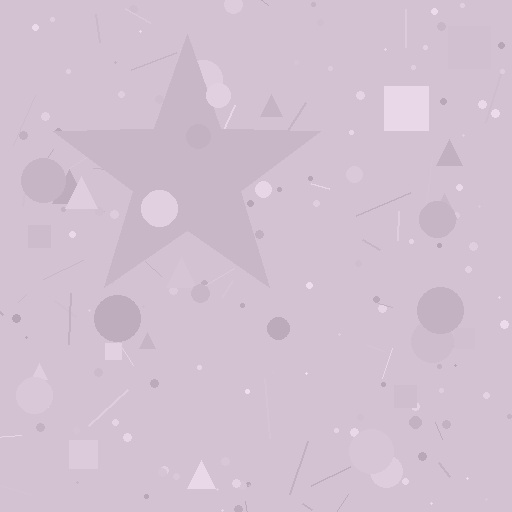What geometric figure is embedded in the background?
A star is embedded in the background.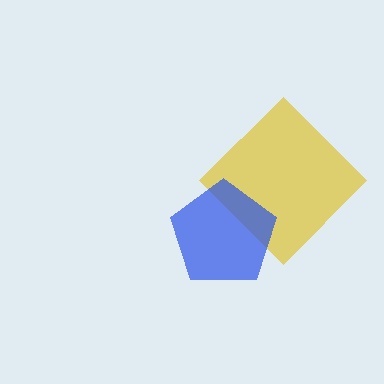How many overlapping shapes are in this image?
There are 2 overlapping shapes in the image.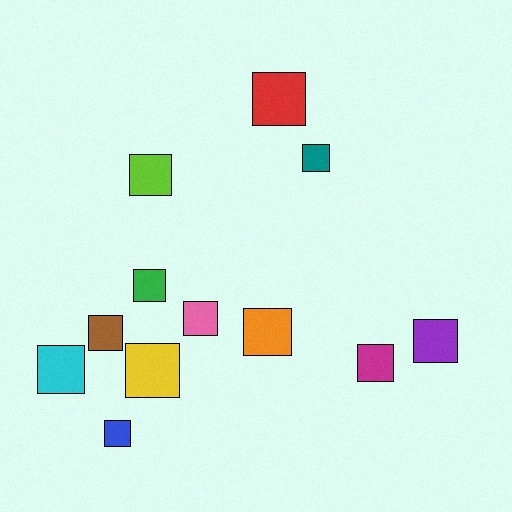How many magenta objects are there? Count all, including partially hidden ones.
There is 1 magenta object.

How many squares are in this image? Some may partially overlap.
There are 12 squares.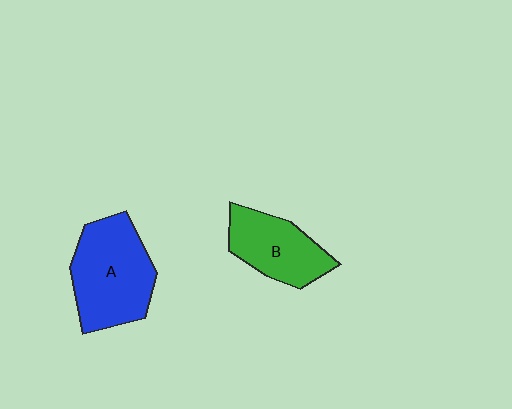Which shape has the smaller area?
Shape B (green).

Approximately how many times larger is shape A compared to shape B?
Approximately 1.4 times.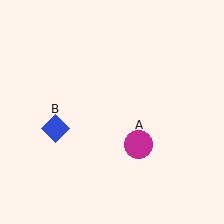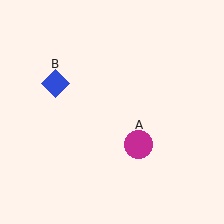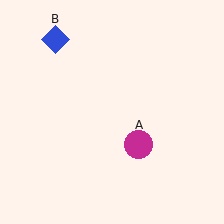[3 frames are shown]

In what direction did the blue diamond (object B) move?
The blue diamond (object B) moved up.